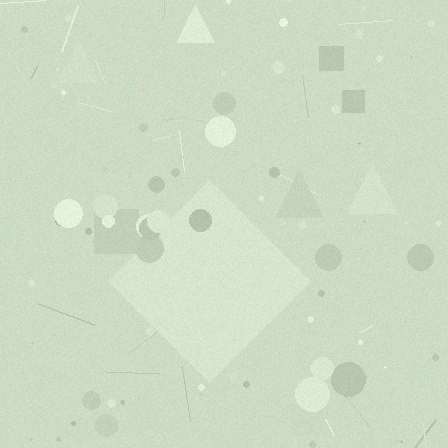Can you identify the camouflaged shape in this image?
The camouflaged shape is a diamond.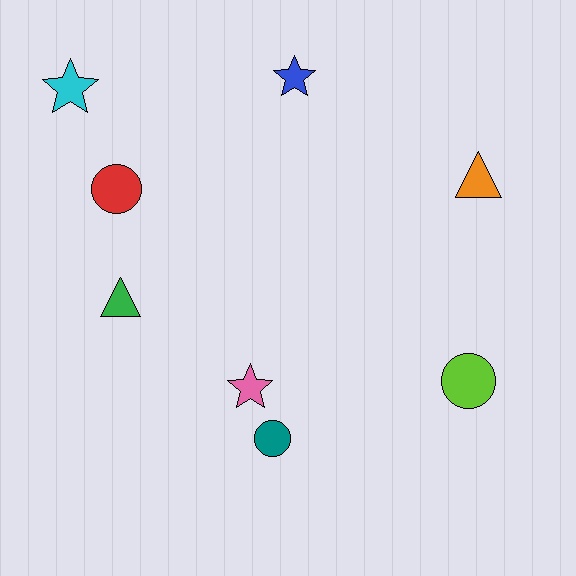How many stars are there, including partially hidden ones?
There are 3 stars.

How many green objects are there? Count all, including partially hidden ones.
There is 1 green object.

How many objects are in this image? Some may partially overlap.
There are 8 objects.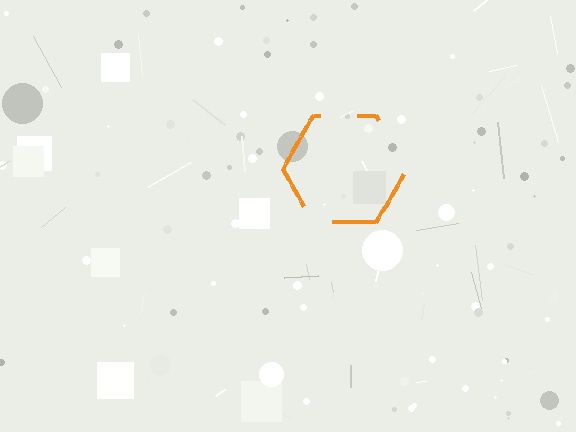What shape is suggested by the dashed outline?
The dashed outline suggests a hexagon.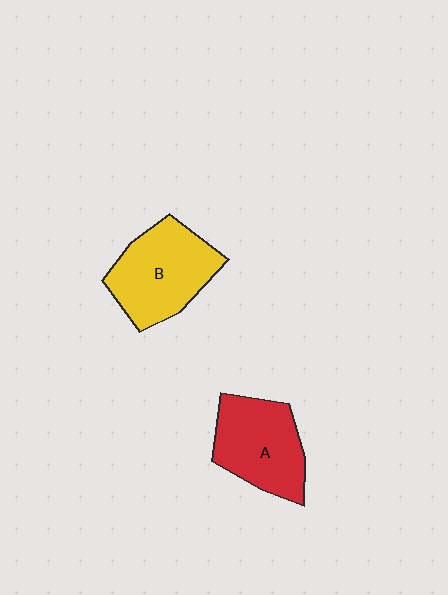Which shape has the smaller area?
Shape A (red).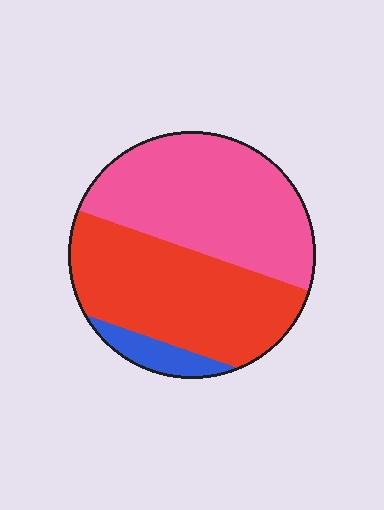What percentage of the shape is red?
Red covers roughly 45% of the shape.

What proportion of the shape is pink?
Pink covers 48% of the shape.